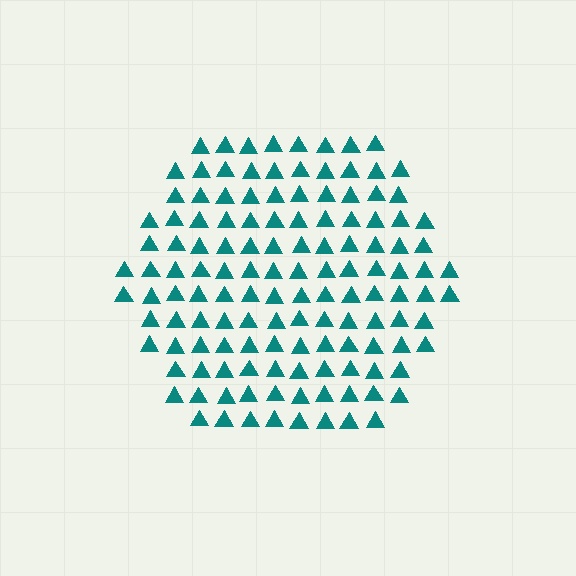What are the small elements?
The small elements are triangles.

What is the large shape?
The large shape is a hexagon.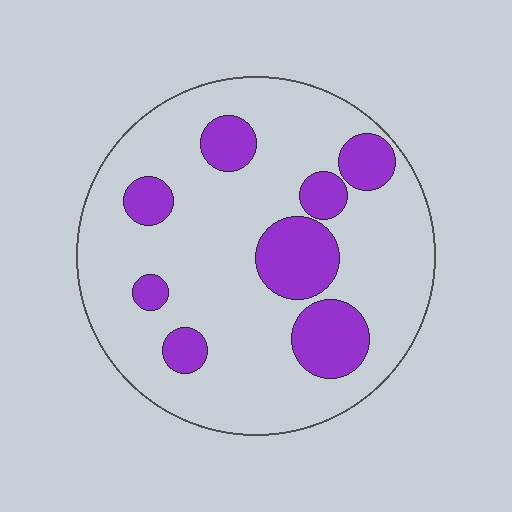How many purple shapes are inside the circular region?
8.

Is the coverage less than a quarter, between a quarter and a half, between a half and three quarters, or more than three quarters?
Less than a quarter.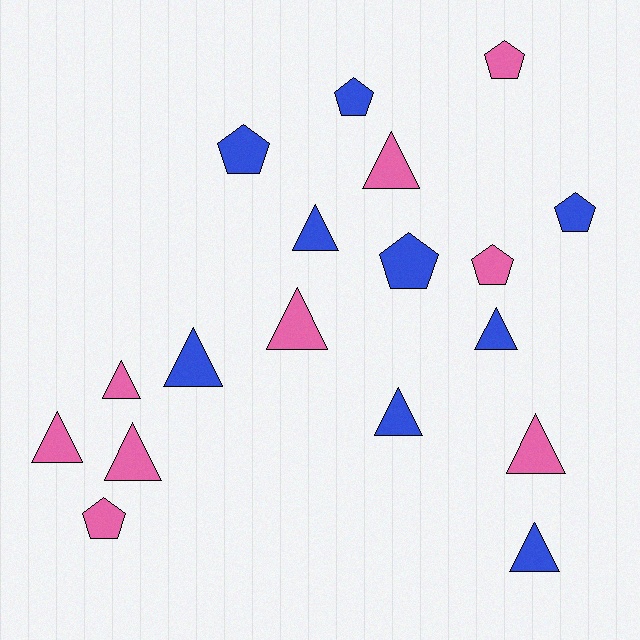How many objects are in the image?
There are 18 objects.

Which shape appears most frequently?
Triangle, with 11 objects.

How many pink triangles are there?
There are 6 pink triangles.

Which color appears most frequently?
Pink, with 9 objects.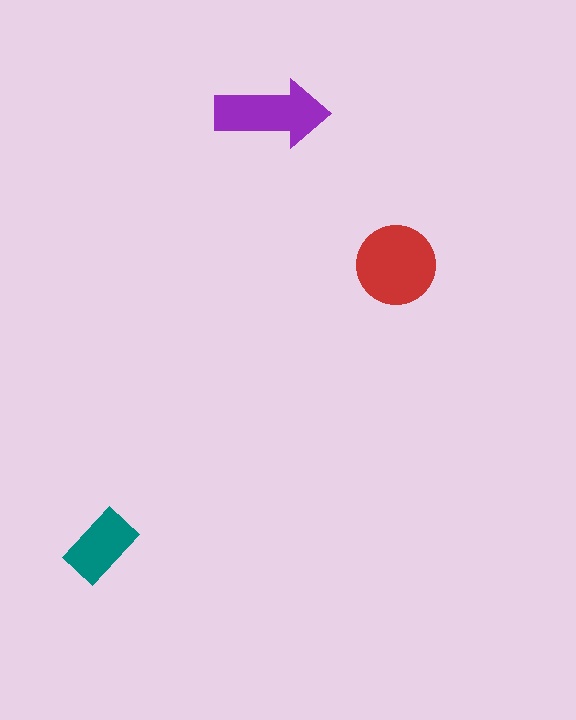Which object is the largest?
The red circle.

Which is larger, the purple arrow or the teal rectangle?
The purple arrow.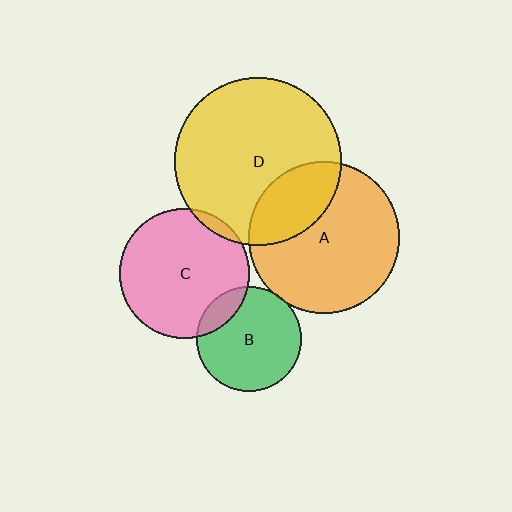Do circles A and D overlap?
Yes.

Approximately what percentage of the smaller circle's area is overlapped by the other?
Approximately 30%.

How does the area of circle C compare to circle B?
Approximately 1.5 times.